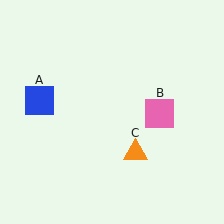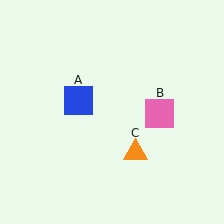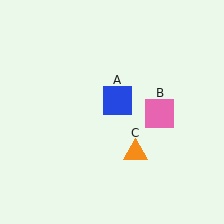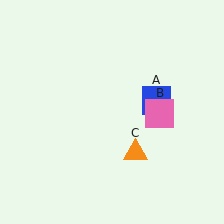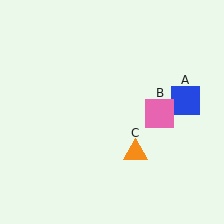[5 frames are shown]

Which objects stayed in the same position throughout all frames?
Pink square (object B) and orange triangle (object C) remained stationary.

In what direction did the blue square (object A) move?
The blue square (object A) moved right.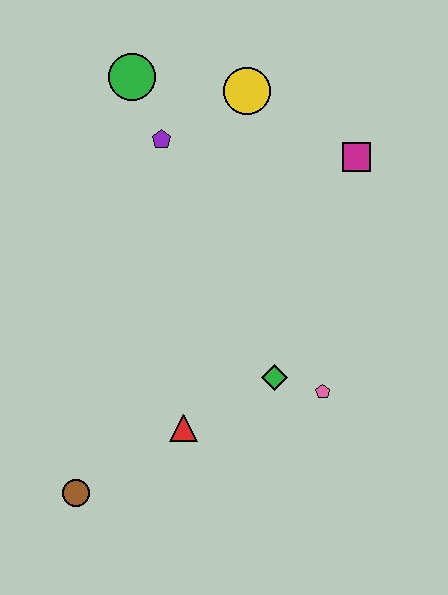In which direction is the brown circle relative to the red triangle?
The brown circle is to the left of the red triangle.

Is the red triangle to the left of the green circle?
No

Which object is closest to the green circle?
The purple pentagon is closest to the green circle.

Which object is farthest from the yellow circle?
The brown circle is farthest from the yellow circle.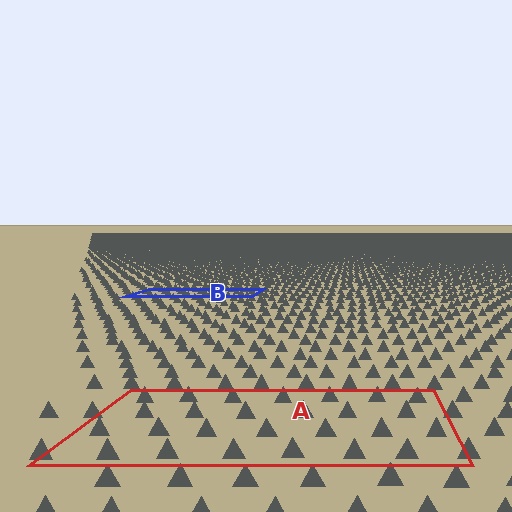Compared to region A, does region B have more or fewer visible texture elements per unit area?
Region B has more texture elements per unit area — they are packed more densely because it is farther away.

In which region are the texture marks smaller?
The texture marks are smaller in region B, because it is farther away.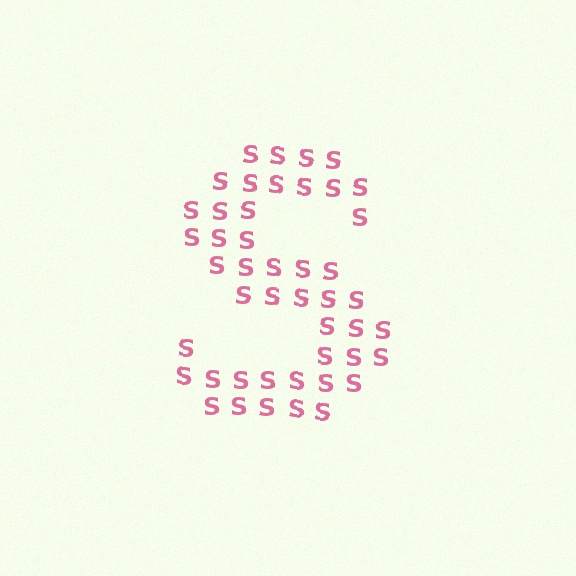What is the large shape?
The large shape is the letter S.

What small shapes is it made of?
It is made of small letter S's.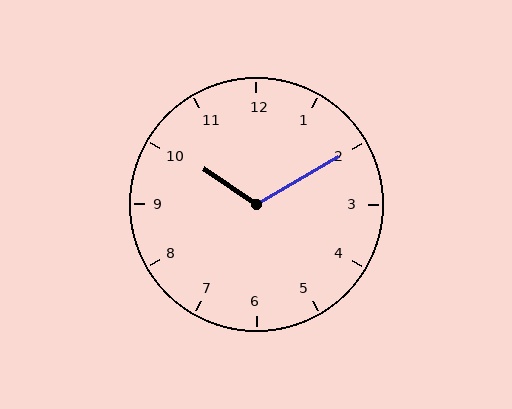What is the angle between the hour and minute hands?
Approximately 115 degrees.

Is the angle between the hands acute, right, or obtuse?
It is obtuse.